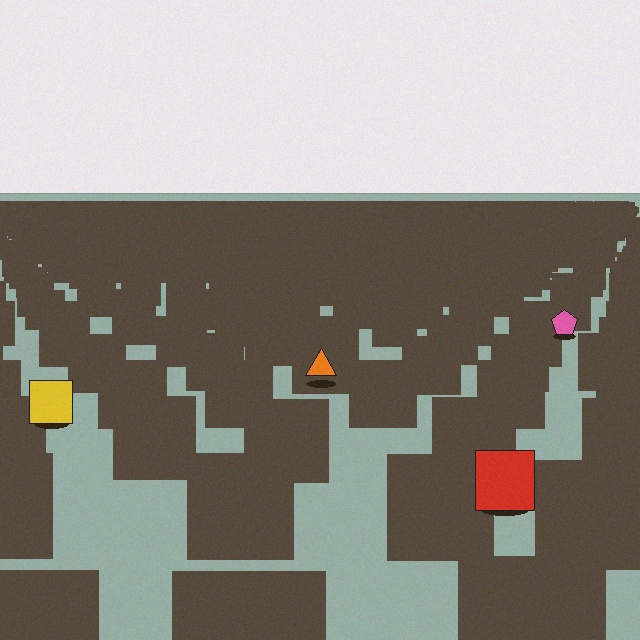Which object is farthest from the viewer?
The pink pentagon is farthest from the viewer. It appears smaller and the ground texture around it is denser.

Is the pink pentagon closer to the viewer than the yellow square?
No. The yellow square is closer — you can tell from the texture gradient: the ground texture is coarser near it.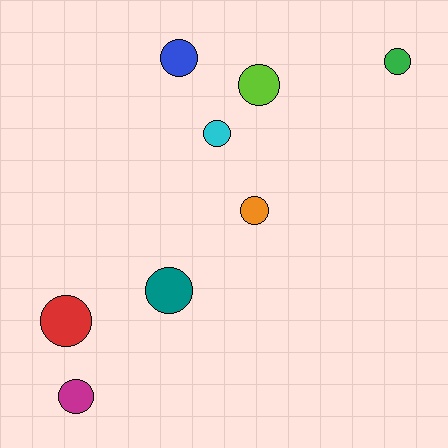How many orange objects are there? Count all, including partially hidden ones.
There is 1 orange object.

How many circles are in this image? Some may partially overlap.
There are 8 circles.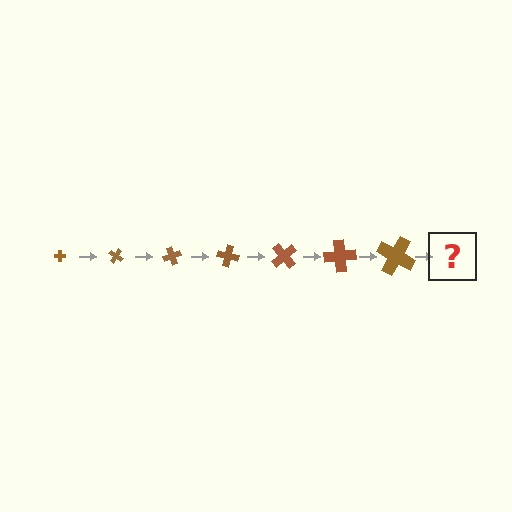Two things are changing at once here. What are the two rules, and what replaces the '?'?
The two rules are that the cross grows larger each step and it rotates 35 degrees each step. The '?' should be a cross, larger than the previous one and rotated 245 degrees from the start.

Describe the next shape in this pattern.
It should be a cross, larger than the previous one and rotated 245 degrees from the start.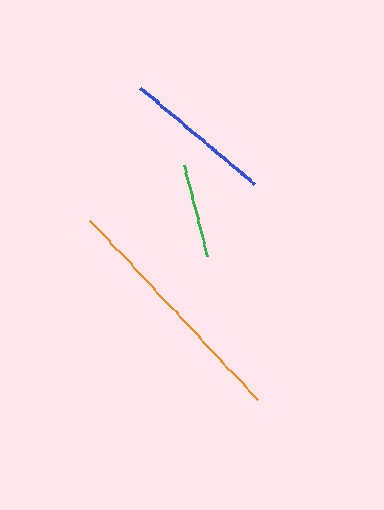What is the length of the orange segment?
The orange segment is approximately 245 pixels long.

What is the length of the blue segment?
The blue segment is approximately 149 pixels long.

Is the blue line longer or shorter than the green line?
The blue line is longer than the green line.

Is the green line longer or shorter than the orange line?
The orange line is longer than the green line.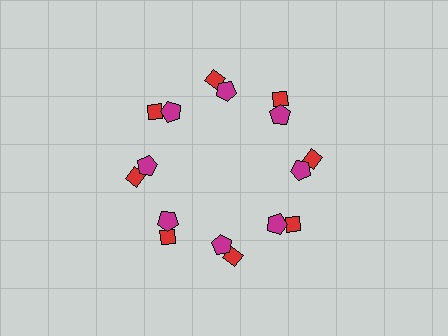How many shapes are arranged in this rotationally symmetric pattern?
There are 16 shapes, arranged in 8 groups of 2.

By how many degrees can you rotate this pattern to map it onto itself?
The pattern maps onto itself every 45 degrees of rotation.